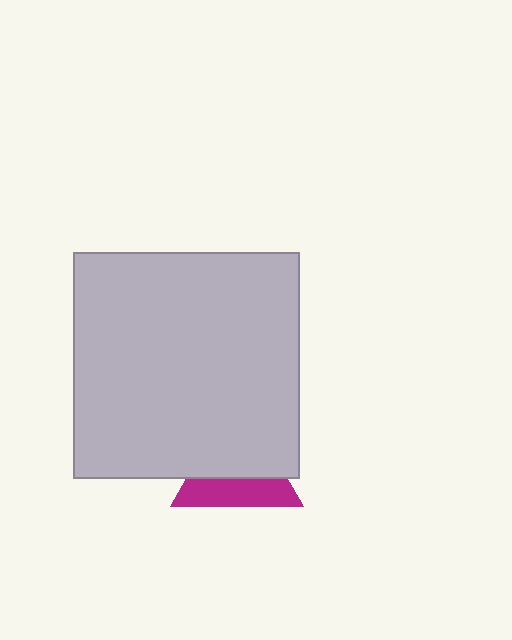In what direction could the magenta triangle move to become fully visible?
The magenta triangle could move down. That would shift it out from behind the light gray square entirely.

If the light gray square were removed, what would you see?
You would see the complete magenta triangle.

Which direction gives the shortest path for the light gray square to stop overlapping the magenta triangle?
Moving up gives the shortest separation.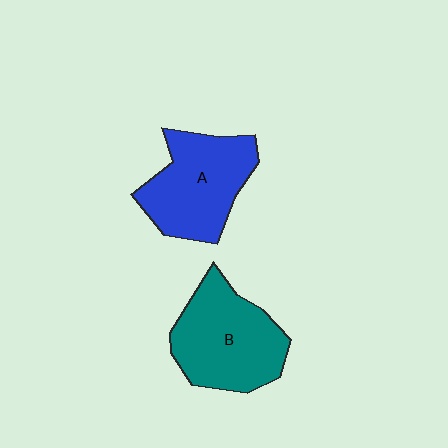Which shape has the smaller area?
Shape A (blue).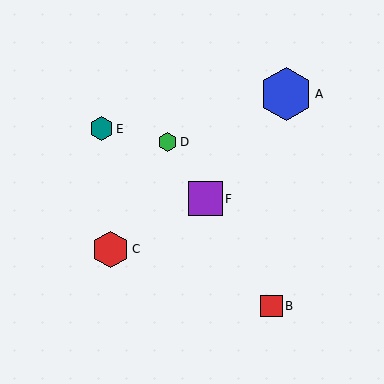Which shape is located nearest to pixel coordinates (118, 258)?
The red hexagon (labeled C) at (110, 249) is nearest to that location.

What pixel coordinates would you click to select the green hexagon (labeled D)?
Click at (167, 142) to select the green hexagon D.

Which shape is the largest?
The blue hexagon (labeled A) is the largest.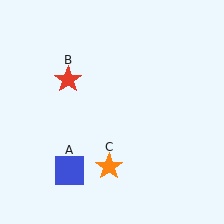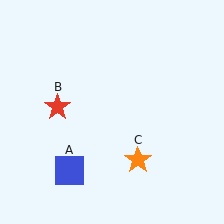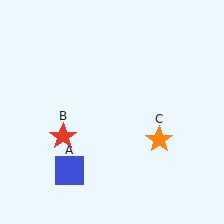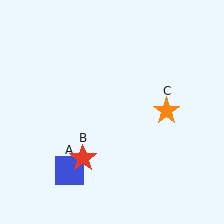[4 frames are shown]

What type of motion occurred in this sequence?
The red star (object B), orange star (object C) rotated counterclockwise around the center of the scene.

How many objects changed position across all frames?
2 objects changed position: red star (object B), orange star (object C).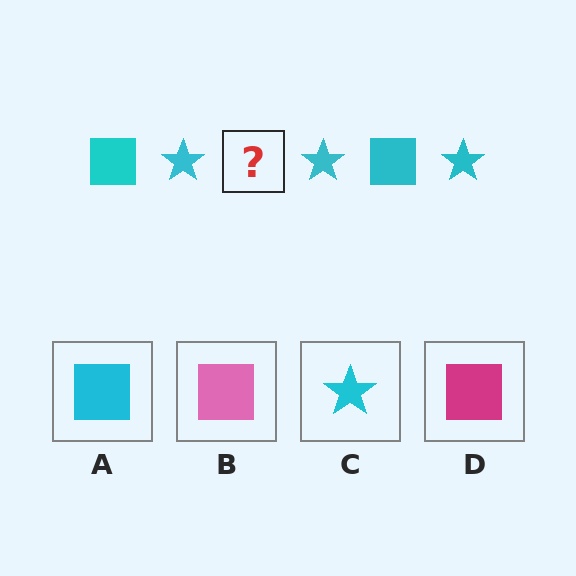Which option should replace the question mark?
Option A.